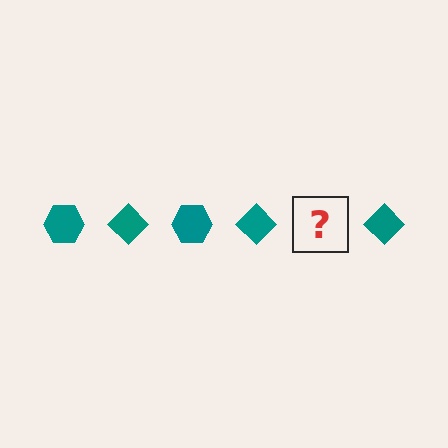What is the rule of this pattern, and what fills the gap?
The rule is that the pattern cycles through hexagon, diamond shapes in teal. The gap should be filled with a teal hexagon.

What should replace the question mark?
The question mark should be replaced with a teal hexagon.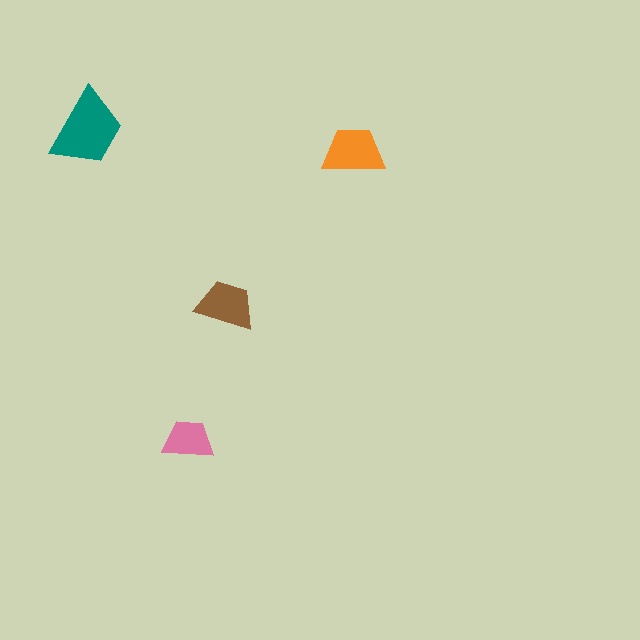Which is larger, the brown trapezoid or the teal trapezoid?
The teal one.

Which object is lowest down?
The pink trapezoid is bottommost.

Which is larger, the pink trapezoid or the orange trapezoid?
The orange one.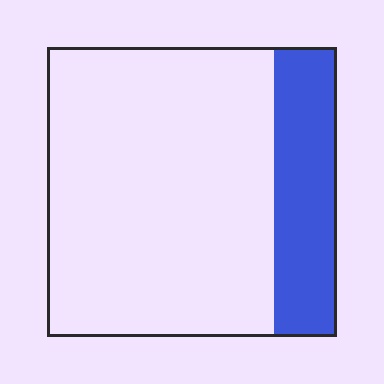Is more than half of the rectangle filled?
No.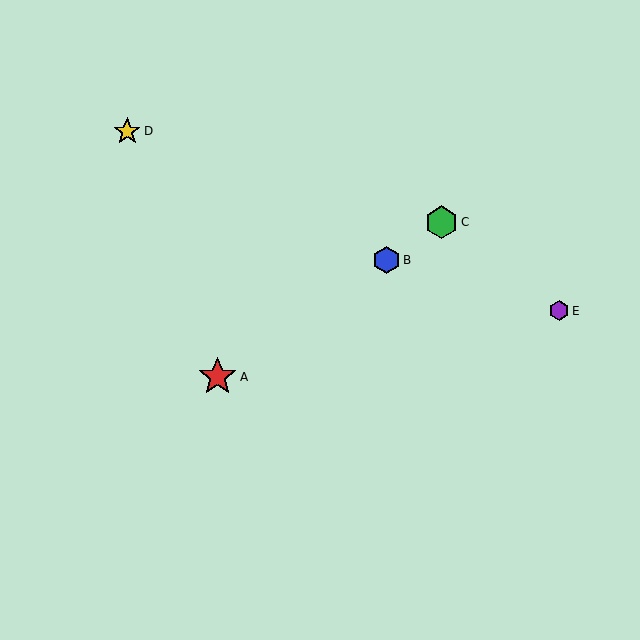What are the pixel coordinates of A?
Object A is at (217, 377).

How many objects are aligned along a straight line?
3 objects (A, B, C) are aligned along a straight line.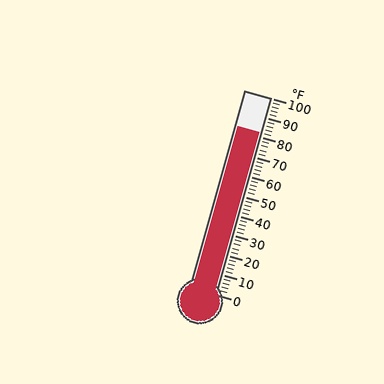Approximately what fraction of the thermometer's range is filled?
The thermometer is filled to approximately 80% of its range.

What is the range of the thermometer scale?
The thermometer scale ranges from 0°F to 100°F.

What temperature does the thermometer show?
The thermometer shows approximately 82°F.